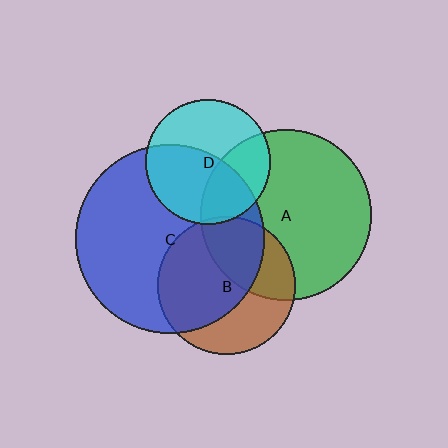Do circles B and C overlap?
Yes.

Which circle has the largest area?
Circle C (blue).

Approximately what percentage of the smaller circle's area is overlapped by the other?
Approximately 60%.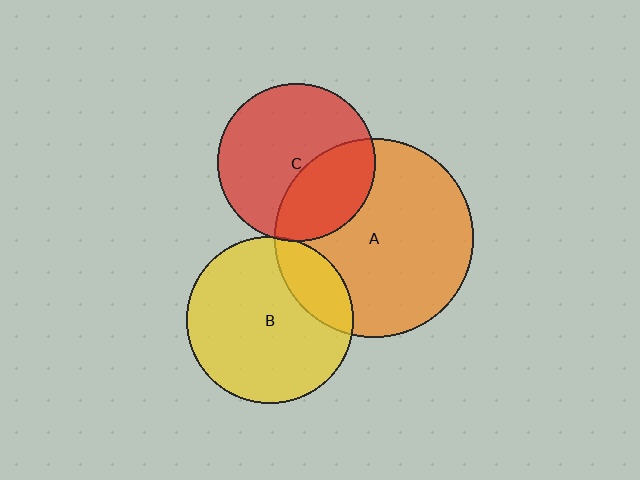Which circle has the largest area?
Circle A (orange).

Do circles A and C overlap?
Yes.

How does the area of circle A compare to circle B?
Approximately 1.4 times.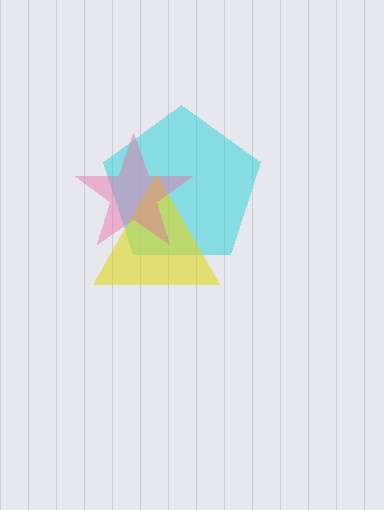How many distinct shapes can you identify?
There are 3 distinct shapes: a cyan pentagon, a yellow triangle, a pink star.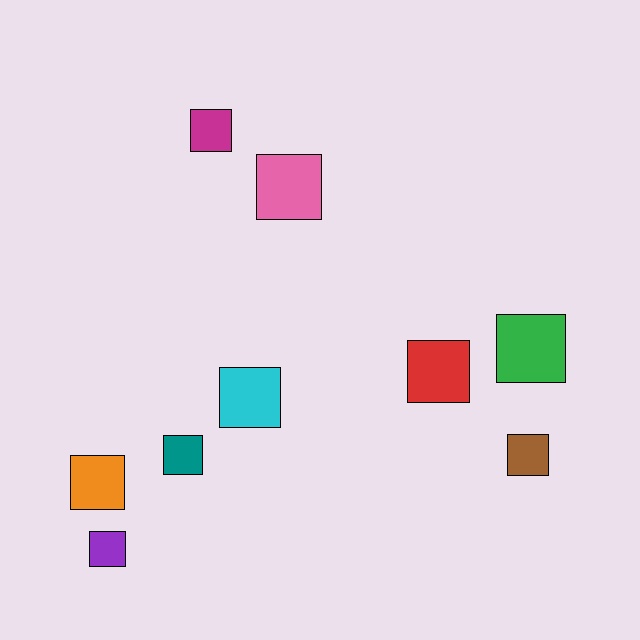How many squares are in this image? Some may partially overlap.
There are 9 squares.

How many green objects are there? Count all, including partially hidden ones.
There is 1 green object.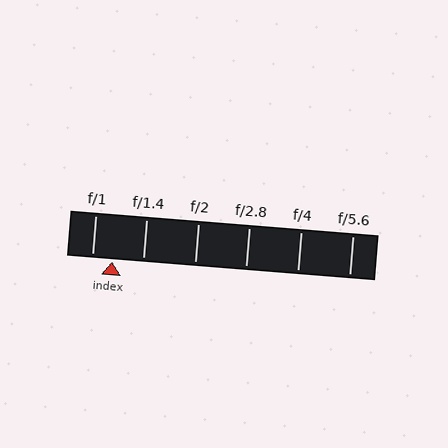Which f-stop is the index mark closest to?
The index mark is closest to f/1.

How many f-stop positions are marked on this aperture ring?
There are 6 f-stop positions marked.